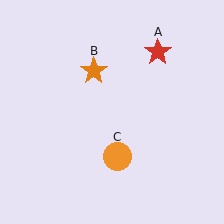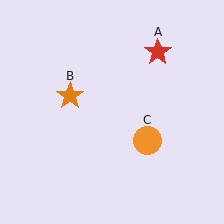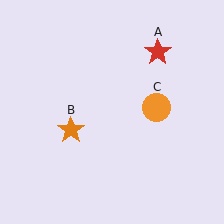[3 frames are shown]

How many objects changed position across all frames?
2 objects changed position: orange star (object B), orange circle (object C).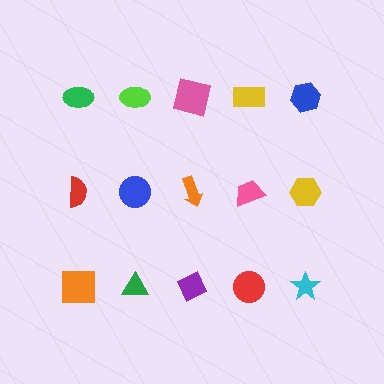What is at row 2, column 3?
An orange arrow.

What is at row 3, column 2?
A green triangle.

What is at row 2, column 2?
A blue circle.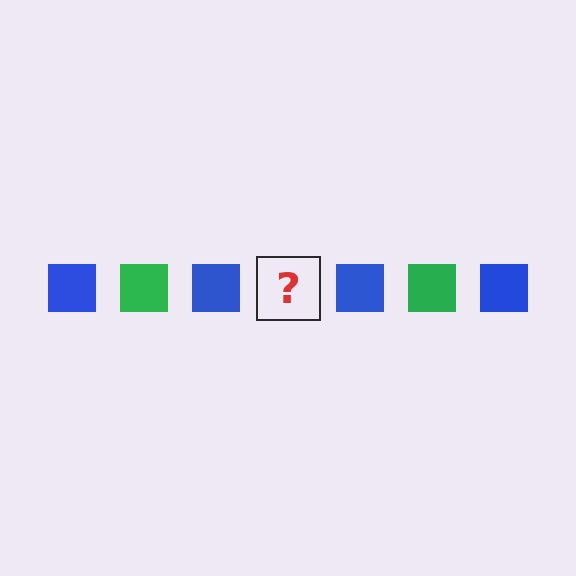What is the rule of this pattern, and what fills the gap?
The rule is that the pattern cycles through blue, green squares. The gap should be filled with a green square.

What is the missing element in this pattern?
The missing element is a green square.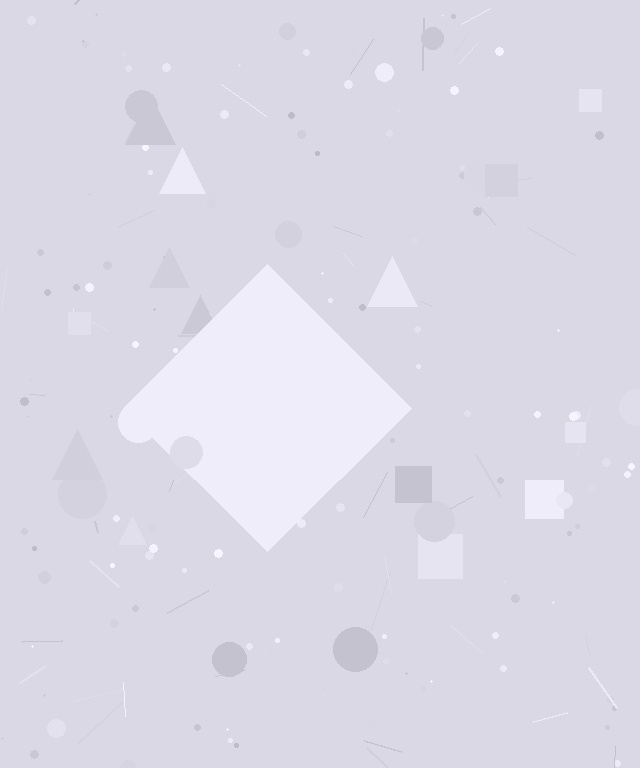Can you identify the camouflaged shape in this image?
The camouflaged shape is a diamond.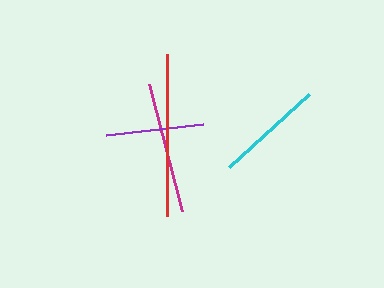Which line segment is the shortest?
The purple line is the shortest at approximately 97 pixels.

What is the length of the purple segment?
The purple segment is approximately 97 pixels long.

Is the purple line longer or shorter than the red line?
The red line is longer than the purple line.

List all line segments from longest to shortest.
From longest to shortest: red, magenta, cyan, purple.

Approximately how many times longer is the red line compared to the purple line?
The red line is approximately 1.7 times the length of the purple line.